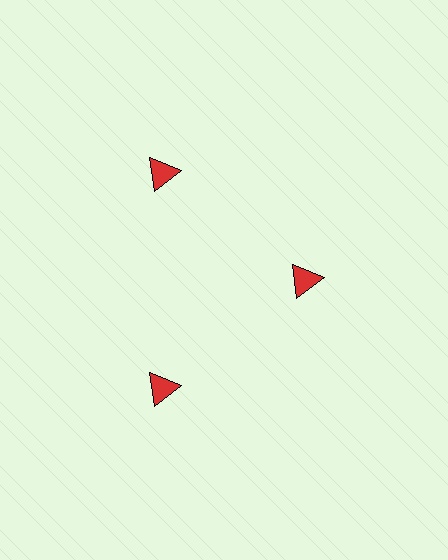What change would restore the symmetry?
The symmetry would be restored by moving it outward, back onto the ring so that all 3 triangles sit at equal angles and equal distance from the center.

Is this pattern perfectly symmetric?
No. The 3 red triangles are arranged in a ring, but one element near the 3 o'clock position is pulled inward toward the center, breaking the 3-fold rotational symmetry.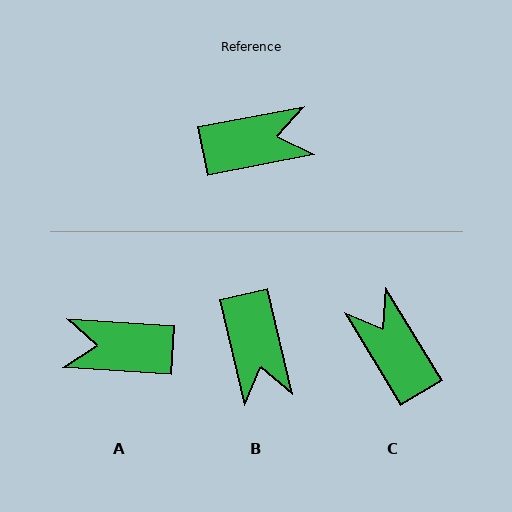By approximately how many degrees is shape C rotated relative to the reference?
Approximately 110 degrees counter-clockwise.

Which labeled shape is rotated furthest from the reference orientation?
A, about 165 degrees away.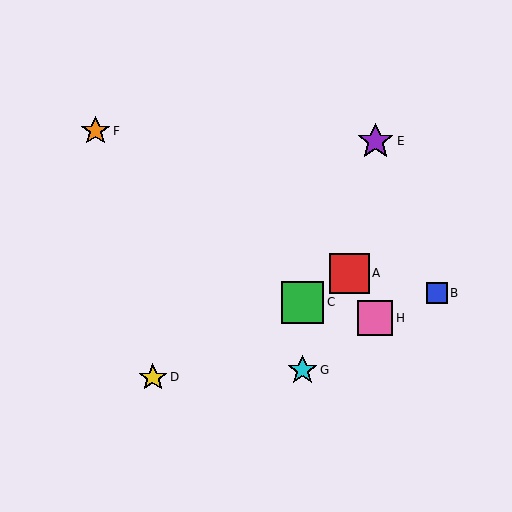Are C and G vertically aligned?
Yes, both are at x≈302.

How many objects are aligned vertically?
2 objects (C, G) are aligned vertically.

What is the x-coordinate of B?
Object B is at x≈437.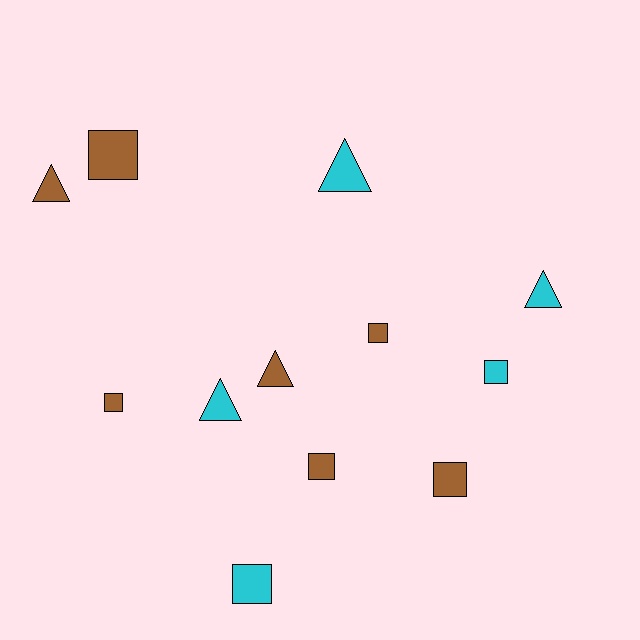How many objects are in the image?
There are 12 objects.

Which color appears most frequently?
Brown, with 7 objects.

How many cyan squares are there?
There are 2 cyan squares.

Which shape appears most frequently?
Square, with 7 objects.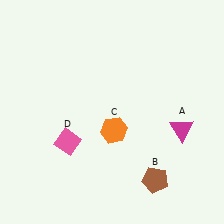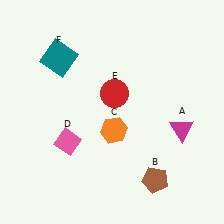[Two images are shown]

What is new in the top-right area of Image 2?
A red circle (E) was added in the top-right area of Image 2.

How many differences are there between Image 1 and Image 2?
There are 2 differences between the two images.